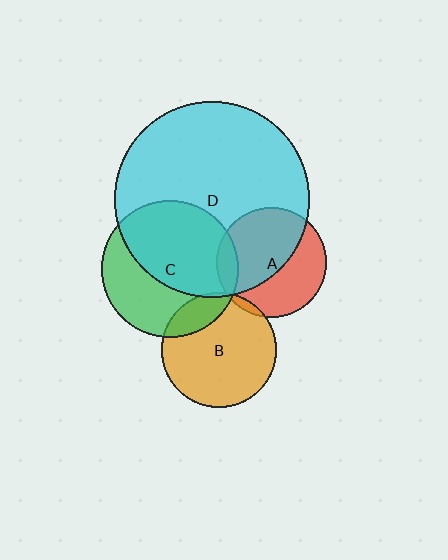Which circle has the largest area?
Circle D (cyan).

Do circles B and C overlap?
Yes.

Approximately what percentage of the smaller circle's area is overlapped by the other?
Approximately 20%.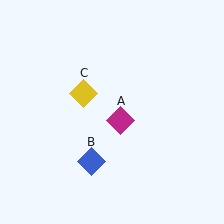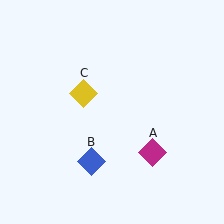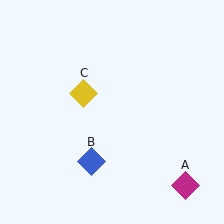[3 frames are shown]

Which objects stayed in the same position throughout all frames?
Blue diamond (object B) and yellow diamond (object C) remained stationary.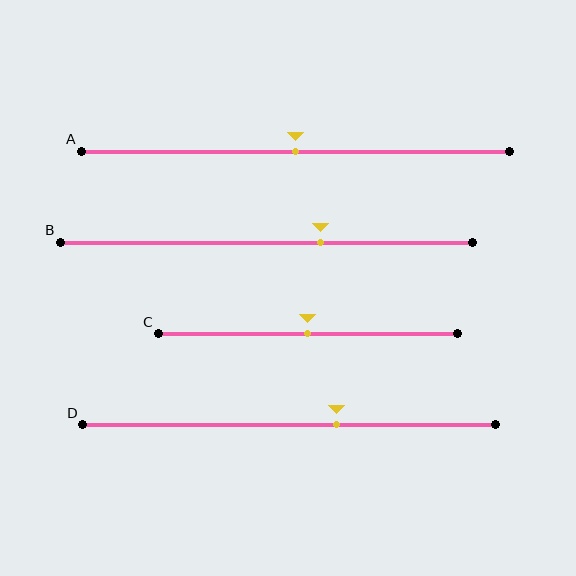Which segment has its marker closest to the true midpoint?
Segment A has its marker closest to the true midpoint.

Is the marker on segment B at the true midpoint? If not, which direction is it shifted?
No, the marker on segment B is shifted to the right by about 13% of the segment length.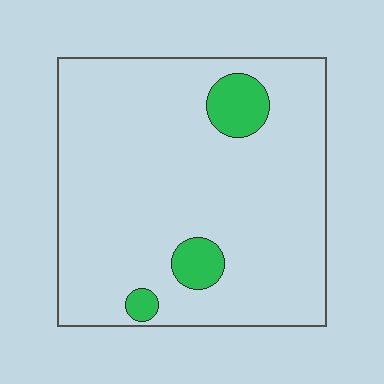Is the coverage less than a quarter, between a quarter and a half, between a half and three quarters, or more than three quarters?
Less than a quarter.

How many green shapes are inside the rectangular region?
3.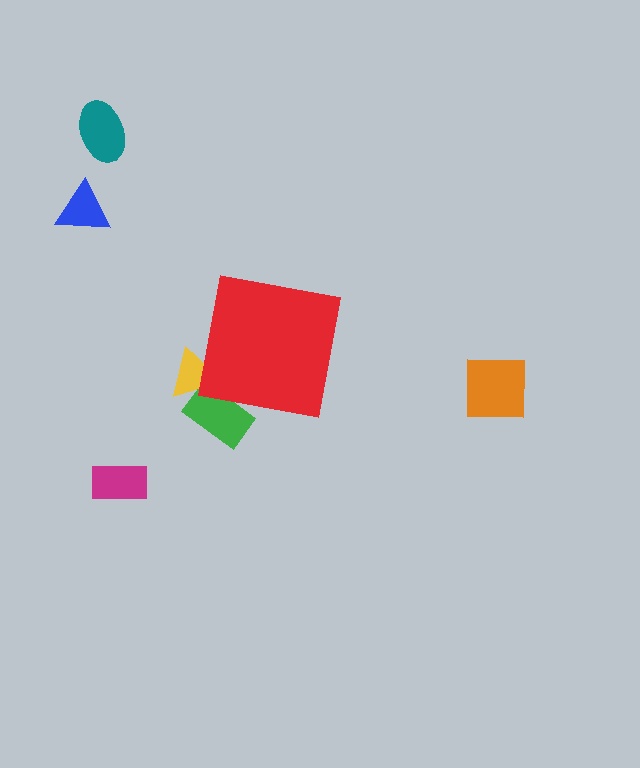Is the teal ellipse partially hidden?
No, the teal ellipse is fully visible.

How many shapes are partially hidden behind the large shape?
2 shapes are partially hidden.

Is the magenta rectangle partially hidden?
No, the magenta rectangle is fully visible.